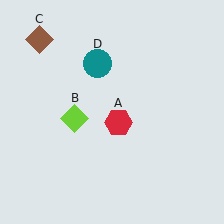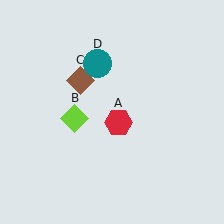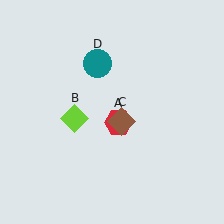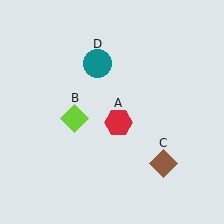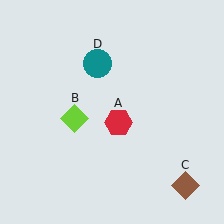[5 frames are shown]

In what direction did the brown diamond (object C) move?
The brown diamond (object C) moved down and to the right.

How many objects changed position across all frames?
1 object changed position: brown diamond (object C).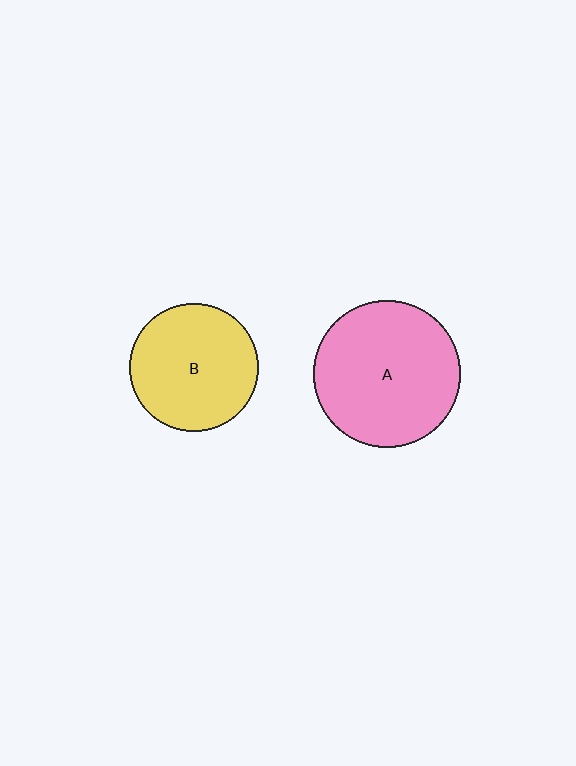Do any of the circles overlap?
No, none of the circles overlap.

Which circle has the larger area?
Circle A (pink).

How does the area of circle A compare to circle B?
Approximately 1.3 times.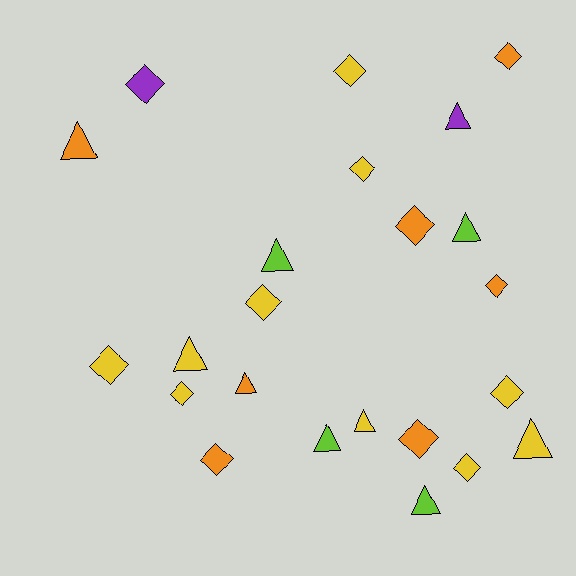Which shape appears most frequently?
Diamond, with 13 objects.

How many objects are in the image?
There are 23 objects.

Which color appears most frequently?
Yellow, with 10 objects.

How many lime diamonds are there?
There are no lime diamonds.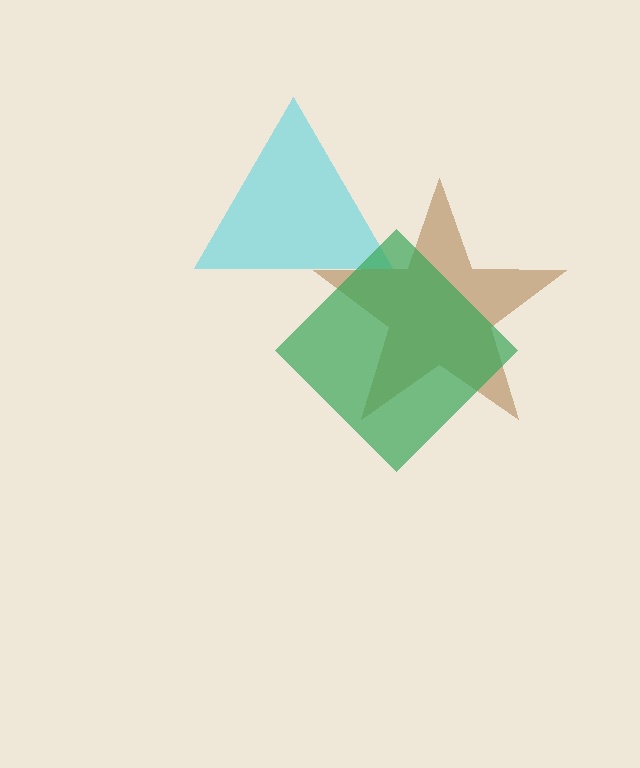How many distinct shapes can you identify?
There are 3 distinct shapes: a brown star, a cyan triangle, a green diamond.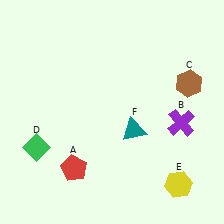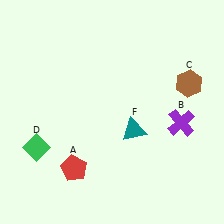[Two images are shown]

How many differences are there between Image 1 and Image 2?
There is 1 difference between the two images.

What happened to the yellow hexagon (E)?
The yellow hexagon (E) was removed in Image 2. It was in the bottom-right area of Image 1.